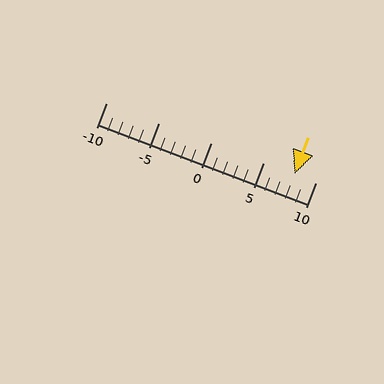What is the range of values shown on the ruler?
The ruler shows values from -10 to 10.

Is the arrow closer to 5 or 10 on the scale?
The arrow is closer to 10.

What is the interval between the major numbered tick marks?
The major tick marks are spaced 5 units apart.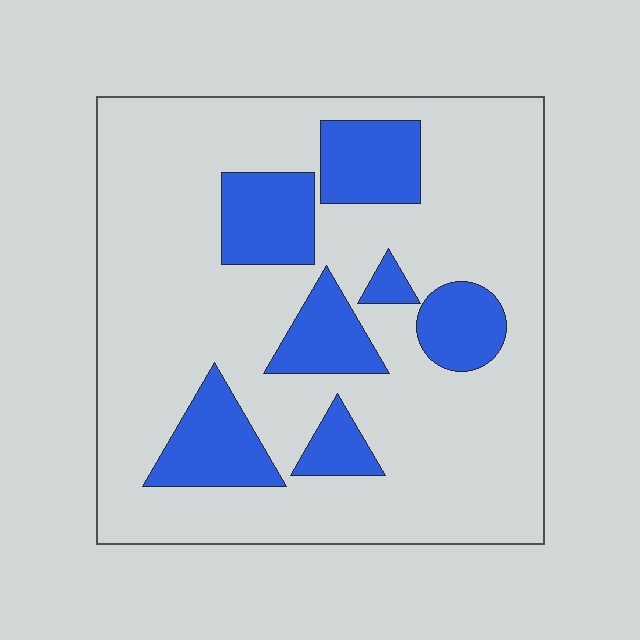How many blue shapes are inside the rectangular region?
7.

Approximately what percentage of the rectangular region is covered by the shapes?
Approximately 25%.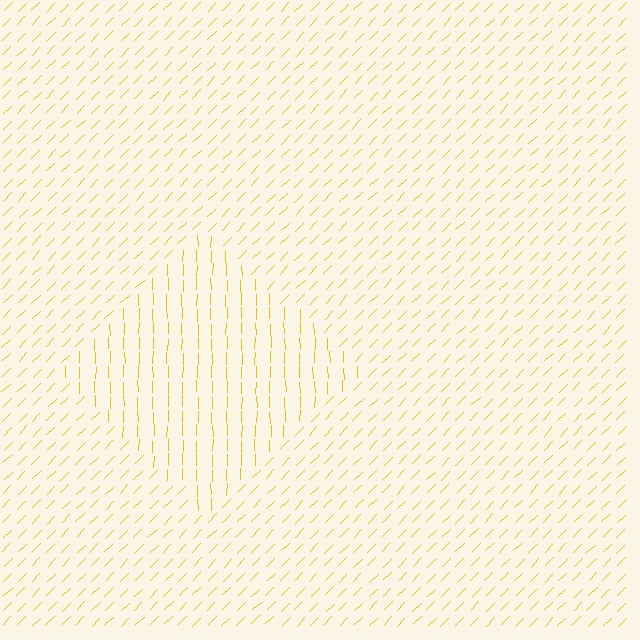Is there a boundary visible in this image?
Yes, there is a texture boundary formed by a change in line orientation.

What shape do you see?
I see a diamond.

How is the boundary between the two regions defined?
The boundary is defined purely by a change in line orientation (approximately 45 degrees difference). All lines are the same color and thickness.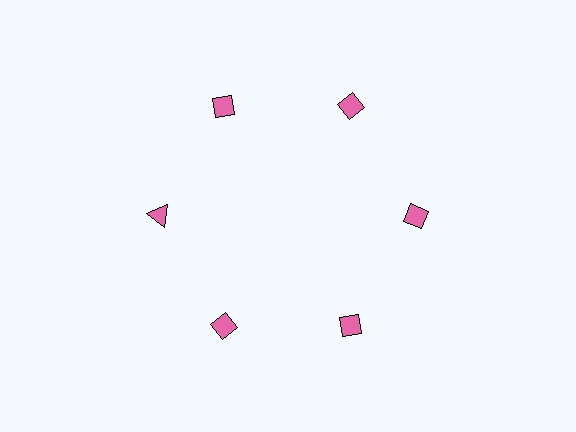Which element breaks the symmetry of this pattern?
The pink triangle at roughly the 9 o'clock position breaks the symmetry. All other shapes are pink diamonds.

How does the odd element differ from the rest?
It has a different shape: triangle instead of diamond.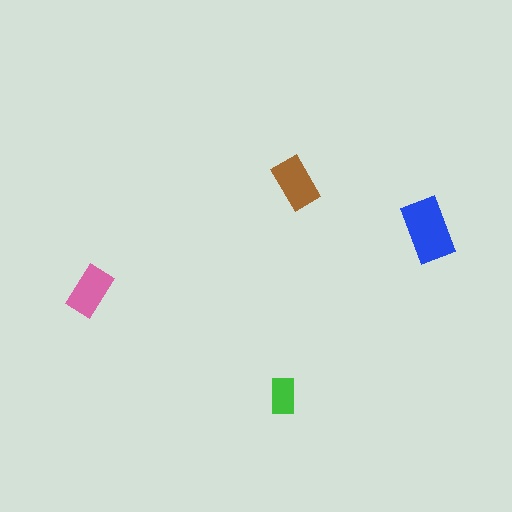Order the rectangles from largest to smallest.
the blue one, the brown one, the pink one, the green one.